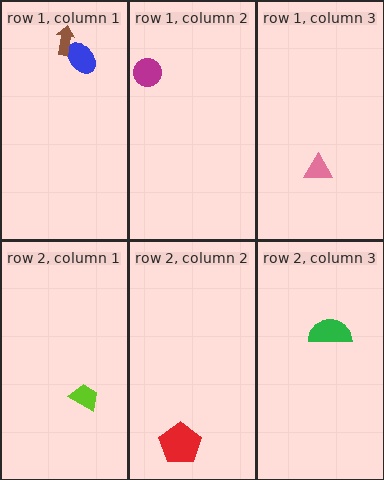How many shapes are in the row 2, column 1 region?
1.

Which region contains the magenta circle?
The row 1, column 2 region.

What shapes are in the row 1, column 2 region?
The magenta circle.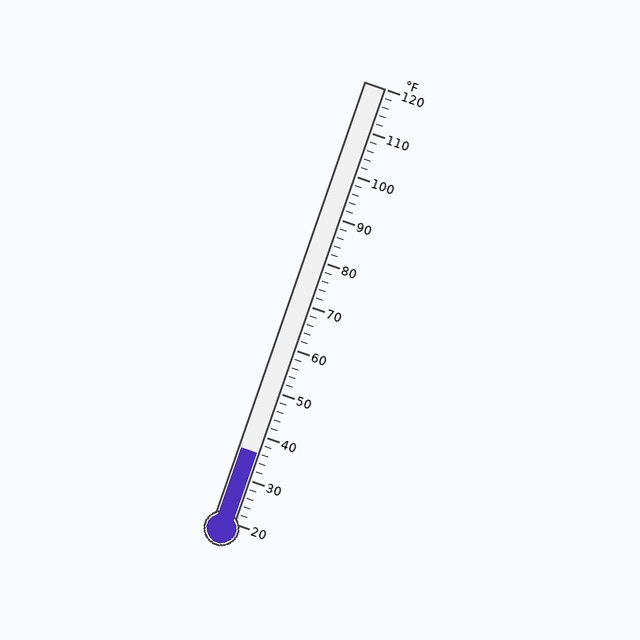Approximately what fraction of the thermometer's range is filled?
The thermometer is filled to approximately 15% of its range.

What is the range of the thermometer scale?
The thermometer scale ranges from 20°F to 120°F.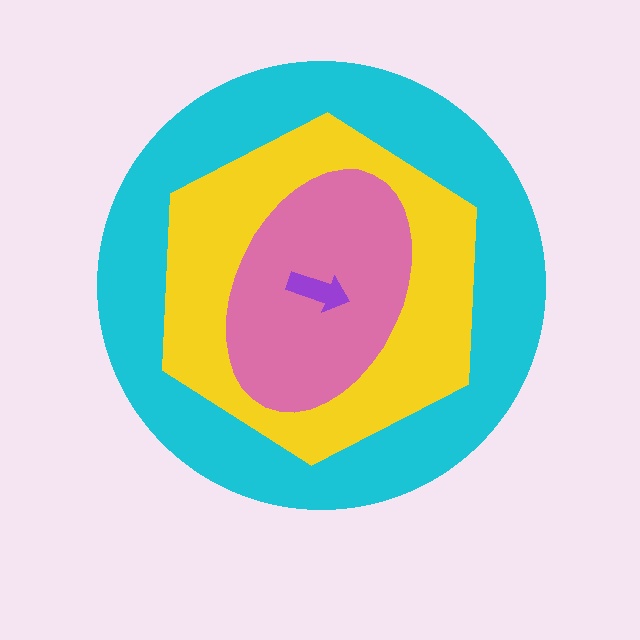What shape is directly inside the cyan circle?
The yellow hexagon.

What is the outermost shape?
The cyan circle.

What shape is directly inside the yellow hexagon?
The pink ellipse.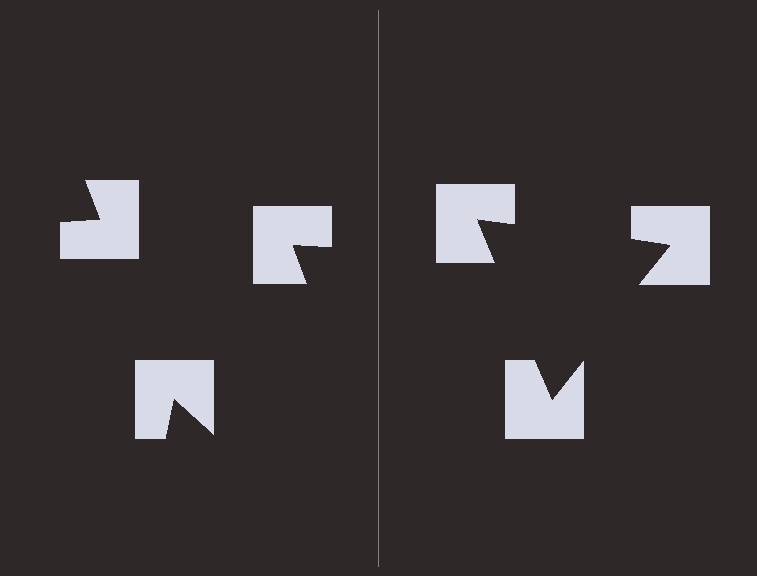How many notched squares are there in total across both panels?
6 — 3 on each side.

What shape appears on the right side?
An illusory triangle.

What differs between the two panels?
The notched squares are positioned identically on both sides; only the wedge orientations differ. On the right they align to a triangle; on the left they are misaligned.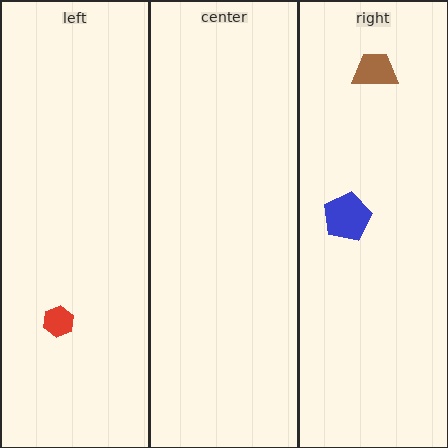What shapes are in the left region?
The red hexagon.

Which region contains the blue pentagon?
The right region.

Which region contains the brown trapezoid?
The right region.